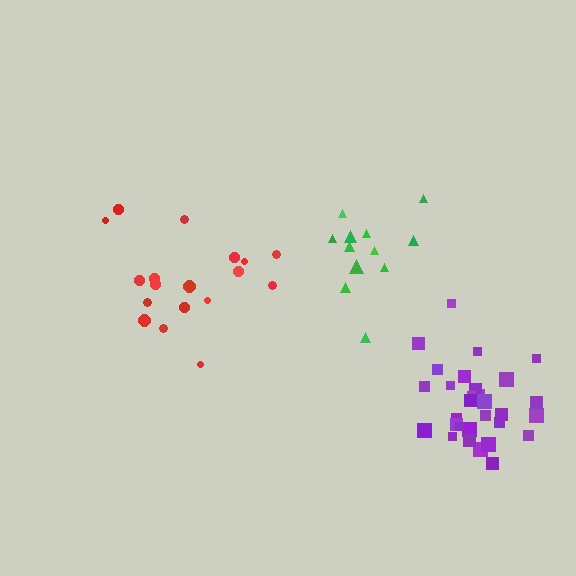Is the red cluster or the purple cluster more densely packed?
Purple.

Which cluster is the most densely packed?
Purple.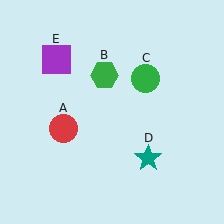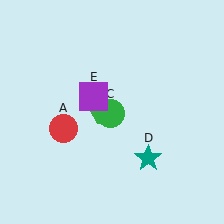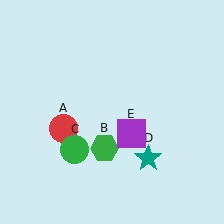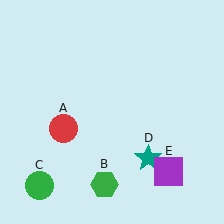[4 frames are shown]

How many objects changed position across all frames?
3 objects changed position: green hexagon (object B), green circle (object C), purple square (object E).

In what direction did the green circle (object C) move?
The green circle (object C) moved down and to the left.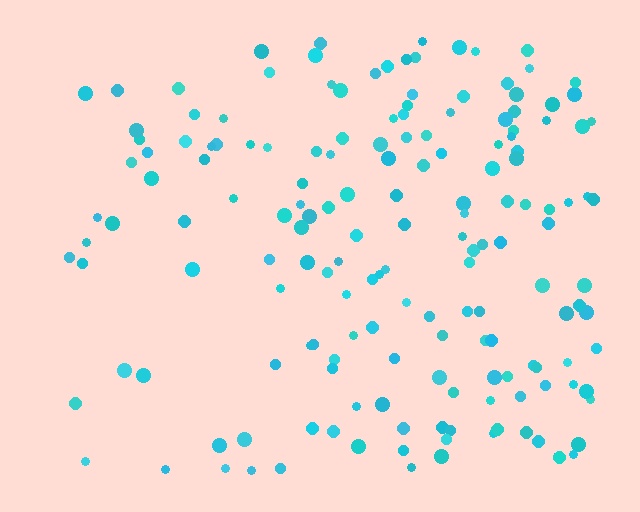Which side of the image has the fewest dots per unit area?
The left.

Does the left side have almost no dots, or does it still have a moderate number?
Still a moderate number, just noticeably fewer than the right.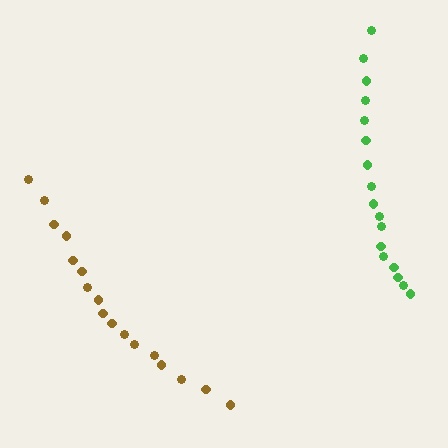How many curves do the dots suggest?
There are 2 distinct paths.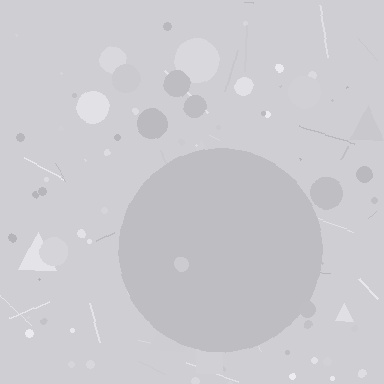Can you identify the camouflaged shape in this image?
The camouflaged shape is a circle.